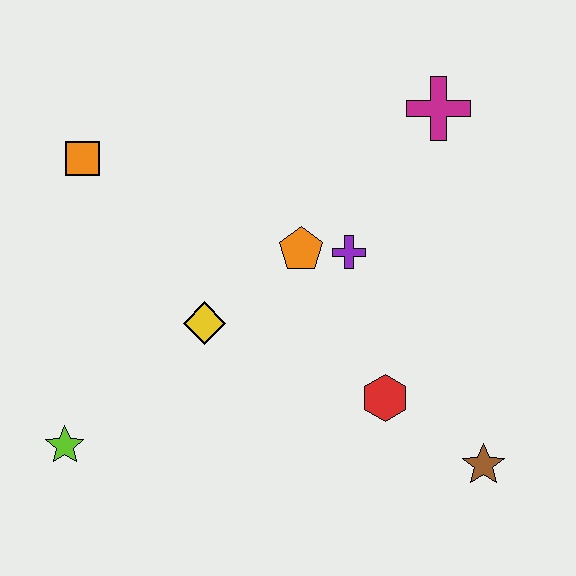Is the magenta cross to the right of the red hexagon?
Yes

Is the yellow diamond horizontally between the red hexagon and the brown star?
No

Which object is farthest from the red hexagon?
The orange square is farthest from the red hexagon.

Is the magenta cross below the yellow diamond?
No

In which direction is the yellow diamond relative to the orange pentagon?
The yellow diamond is to the left of the orange pentagon.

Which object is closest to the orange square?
The yellow diamond is closest to the orange square.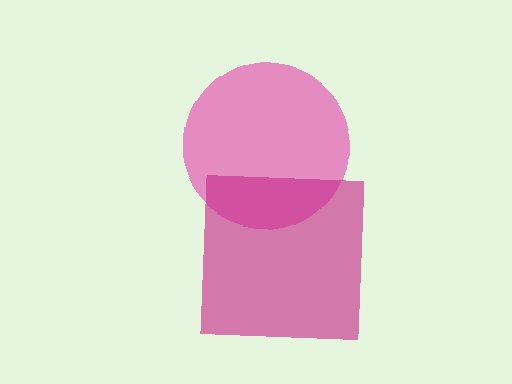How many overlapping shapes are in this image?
There are 2 overlapping shapes in the image.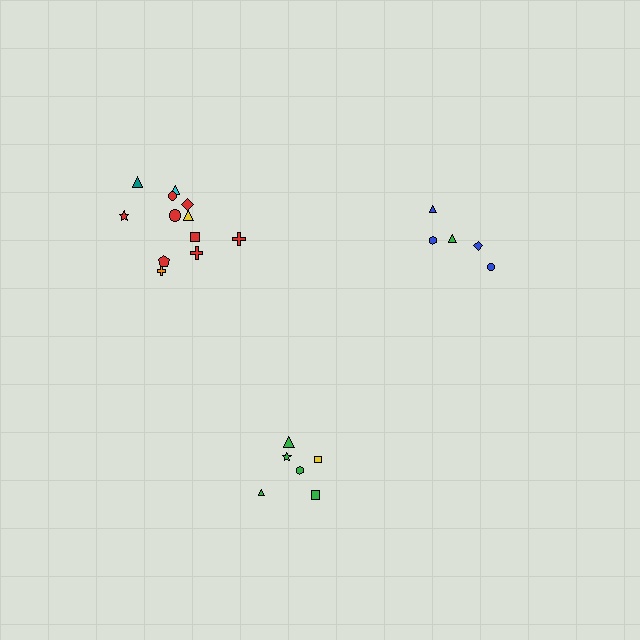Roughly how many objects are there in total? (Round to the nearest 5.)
Roughly 25 objects in total.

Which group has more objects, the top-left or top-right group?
The top-left group.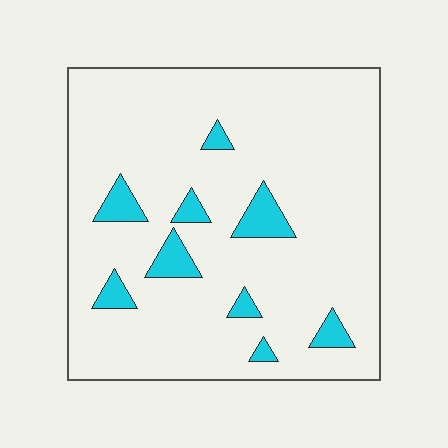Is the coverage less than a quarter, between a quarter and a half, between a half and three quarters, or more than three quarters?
Less than a quarter.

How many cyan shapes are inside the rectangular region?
9.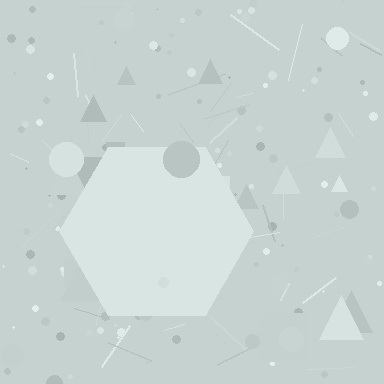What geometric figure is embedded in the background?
A hexagon is embedded in the background.